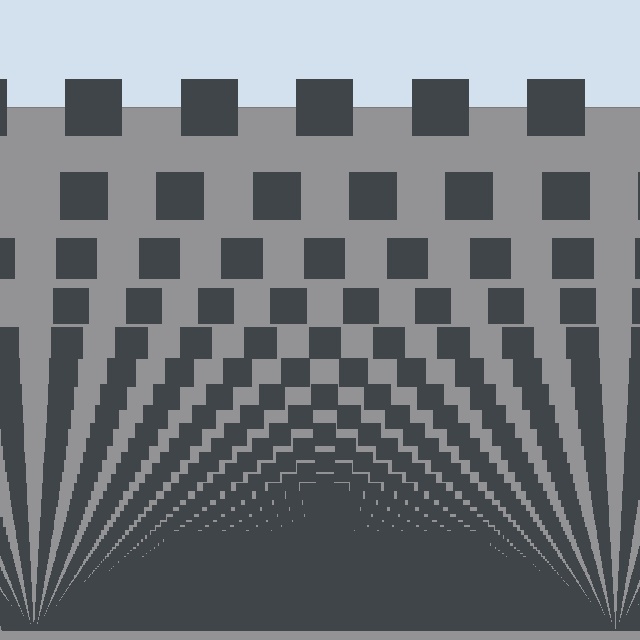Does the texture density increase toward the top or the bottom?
Density increases toward the bottom.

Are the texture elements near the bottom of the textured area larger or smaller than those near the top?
Smaller. The gradient is inverted — elements near the bottom are smaller and denser.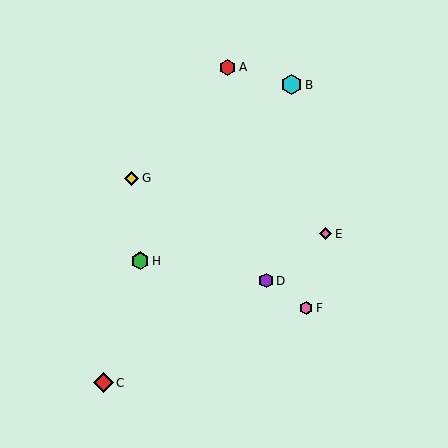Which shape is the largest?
The red diamond (labeled C) is the largest.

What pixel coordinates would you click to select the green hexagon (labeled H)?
Click at (140, 261) to select the green hexagon H.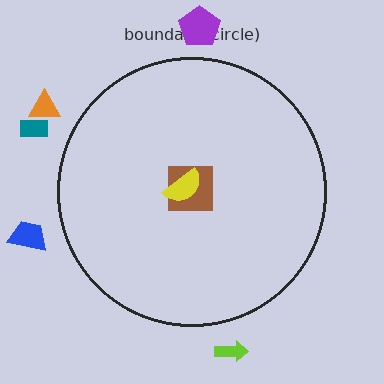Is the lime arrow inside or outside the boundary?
Outside.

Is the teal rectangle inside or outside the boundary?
Outside.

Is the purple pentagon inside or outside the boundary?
Outside.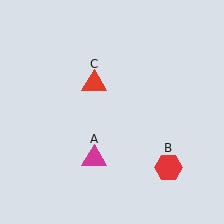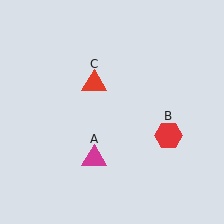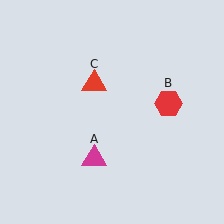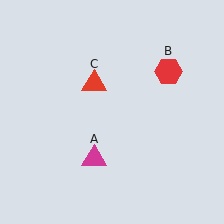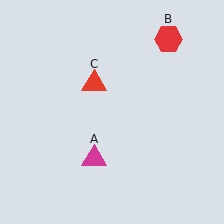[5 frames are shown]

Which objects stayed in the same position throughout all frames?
Magenta triangle (object A) and red triangle (object C) remained stationary.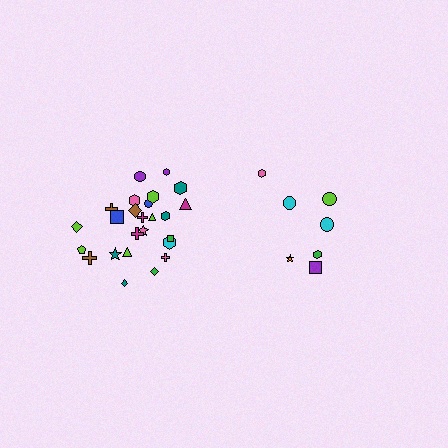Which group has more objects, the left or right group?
The left group.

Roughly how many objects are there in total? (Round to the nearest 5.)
Roughly 30 objects in total.